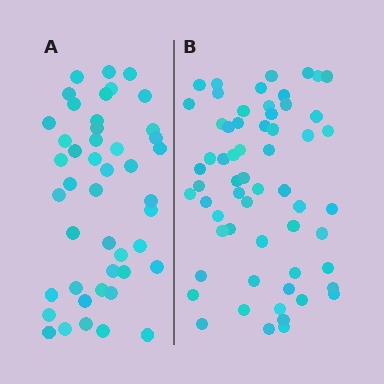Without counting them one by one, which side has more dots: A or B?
Region B (the right region) has more dots.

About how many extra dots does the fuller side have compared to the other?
Region B has approximately 15 more dots than region A.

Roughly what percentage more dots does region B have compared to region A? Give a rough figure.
About 35% more.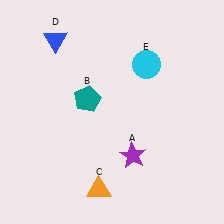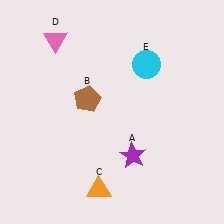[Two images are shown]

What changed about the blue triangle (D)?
In Image 1, D is blue. In Image 2, it changed to pink.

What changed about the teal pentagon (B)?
In Image 1, B is teal. In Image 2, it changed to brown.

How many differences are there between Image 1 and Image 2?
There are 2 differences between the two images.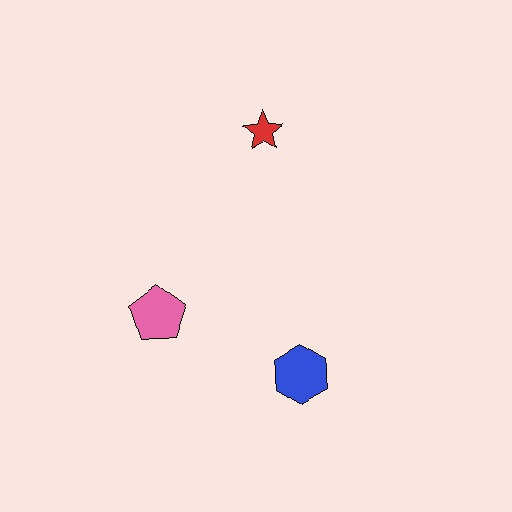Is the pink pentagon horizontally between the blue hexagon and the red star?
No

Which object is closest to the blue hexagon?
The pink pentagon is closest to the blue hexagon.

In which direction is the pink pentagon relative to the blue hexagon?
The pink pentagon is to the left of the blue hexagon.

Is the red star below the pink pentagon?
No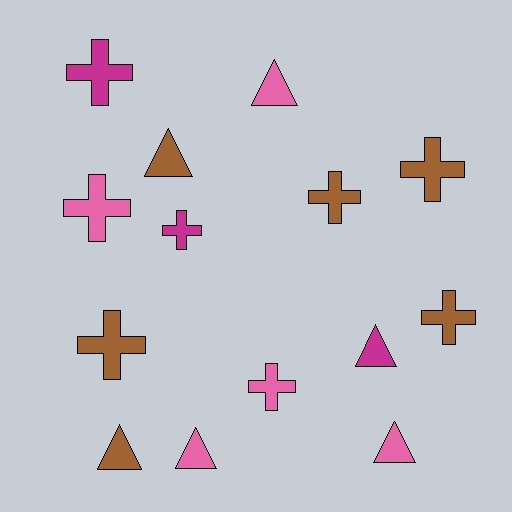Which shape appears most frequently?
Cross, with 8 objects.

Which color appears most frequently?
Brown, with 6 objects.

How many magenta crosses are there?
There are 2 magenta crosses.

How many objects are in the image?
There are 14 objects.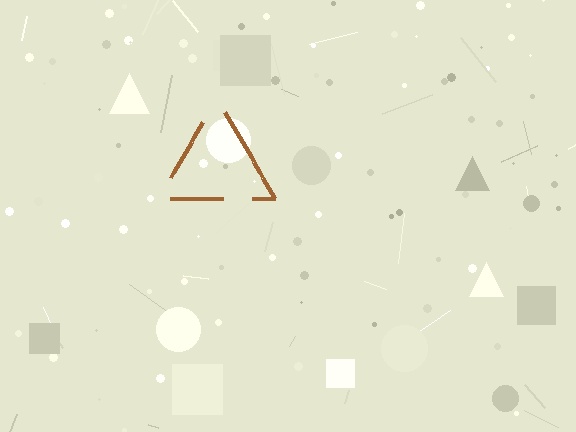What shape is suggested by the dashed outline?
The dashed outline suggests a triangle.